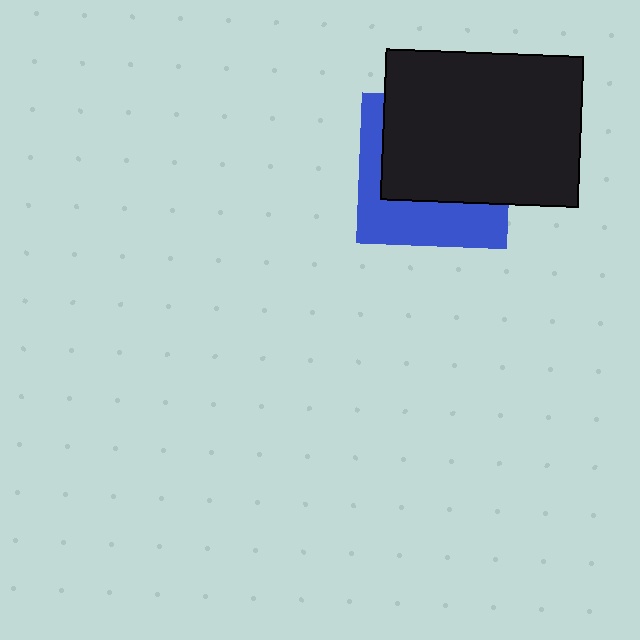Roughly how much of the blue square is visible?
A small part of it is visible (roughly 40%).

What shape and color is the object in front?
The object in front is a black rectangle.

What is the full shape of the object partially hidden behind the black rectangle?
The partially hidden object is a blue square.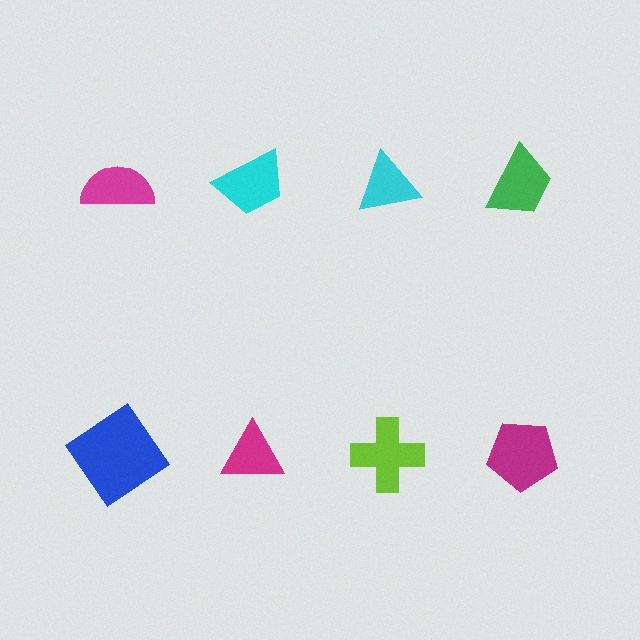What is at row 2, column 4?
A magenta pentagon.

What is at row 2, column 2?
A magenta triangle.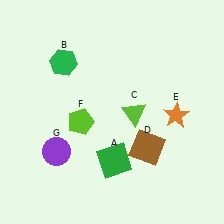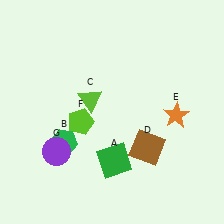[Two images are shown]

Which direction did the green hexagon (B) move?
The green hexagon (B) moved down.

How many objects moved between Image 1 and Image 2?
2 objects moved between the two images.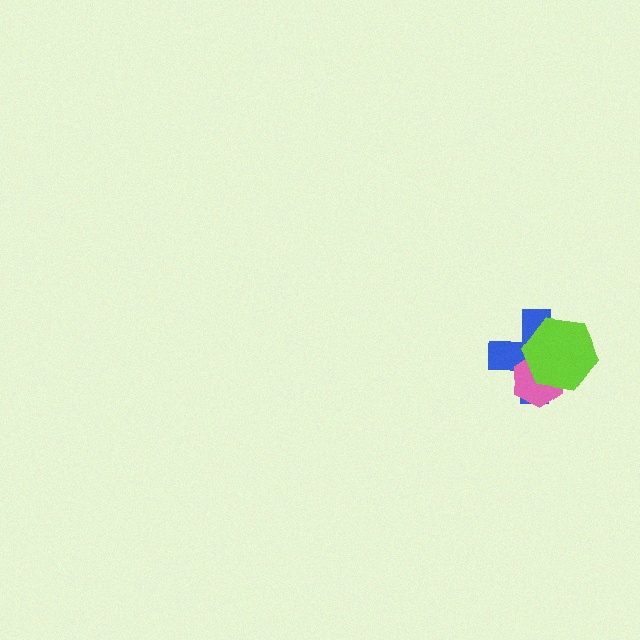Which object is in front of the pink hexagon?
The lime hexagon is in front of the pink hexagon.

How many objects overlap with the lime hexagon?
2 objects overlap with the lime hexagon.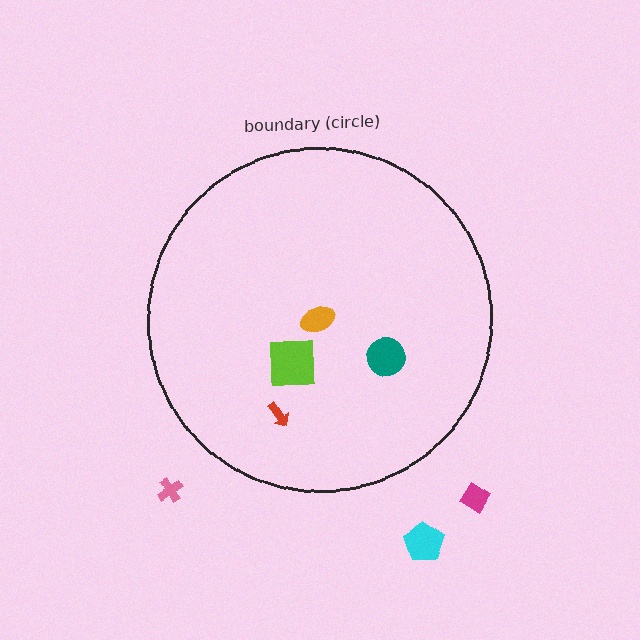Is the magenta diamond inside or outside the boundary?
Outside.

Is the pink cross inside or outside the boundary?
Outside.